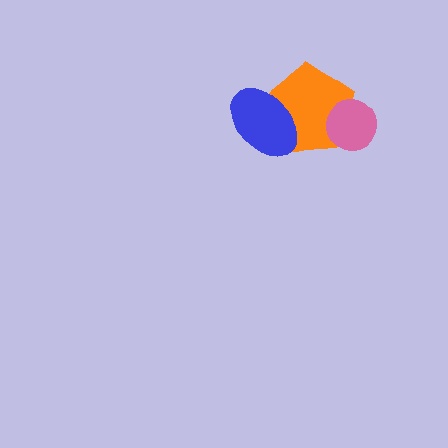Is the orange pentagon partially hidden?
Yes, it is partially covered by another shape.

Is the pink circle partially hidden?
No, no other shape covers it.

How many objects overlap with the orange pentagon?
2 objects overlap with the orange pentagon.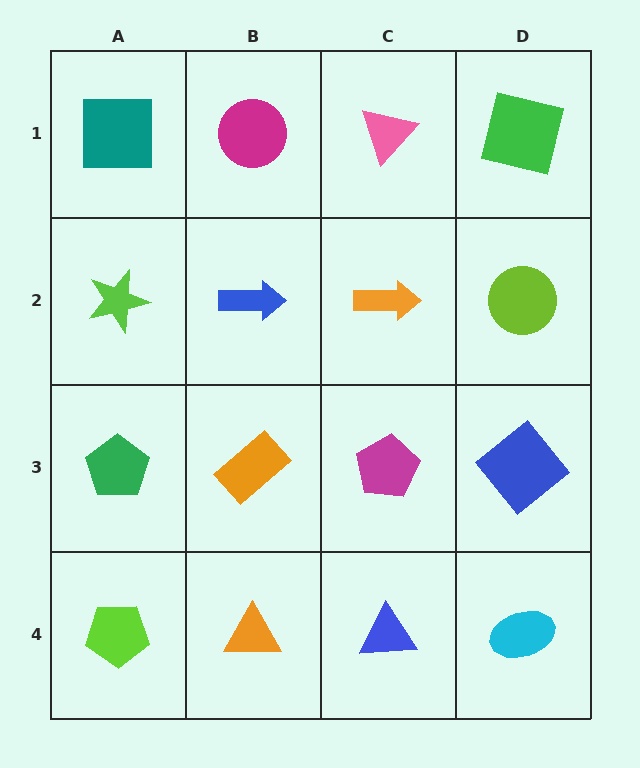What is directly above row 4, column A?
A green pentagon.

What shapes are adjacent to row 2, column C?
A pink triangle (row 1, column C), a magenta pentagon (row 3, column C), a blue arrow (row 2, column B), a lime circle (row 2, column D).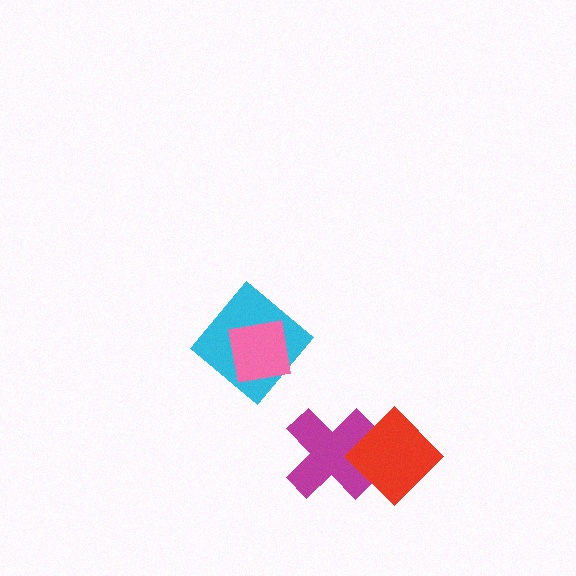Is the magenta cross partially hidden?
Yes, it is partially covered by another shape.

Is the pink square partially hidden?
No, no other shape covers it.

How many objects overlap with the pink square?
1 object overlaps with the pink square.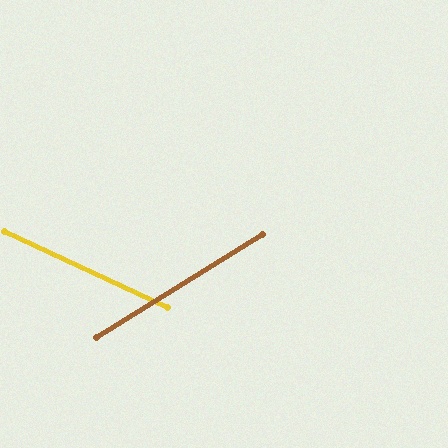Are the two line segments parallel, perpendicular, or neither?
Neither parallel nor perpendicular — they differ by about 56°.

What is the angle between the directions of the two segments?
Approximately 56 degrees.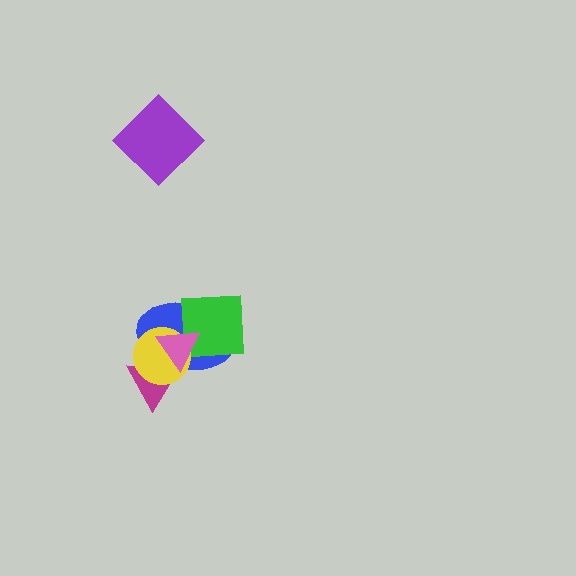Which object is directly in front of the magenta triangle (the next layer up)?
The blue ellipse is directly in front of the magenta triangle.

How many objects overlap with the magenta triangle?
3 objects overlap with the magenta triangle.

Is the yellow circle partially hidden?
Yes, it is partially covered by another shape.